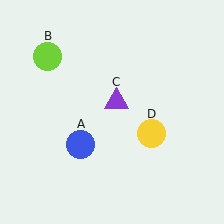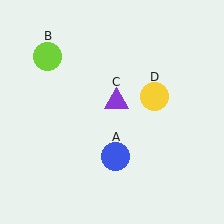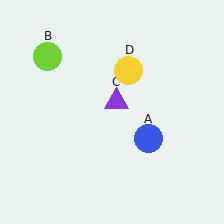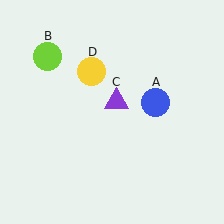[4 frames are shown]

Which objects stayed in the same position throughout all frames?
Lime circle (object B) and purple triangle (object C) remained stationary.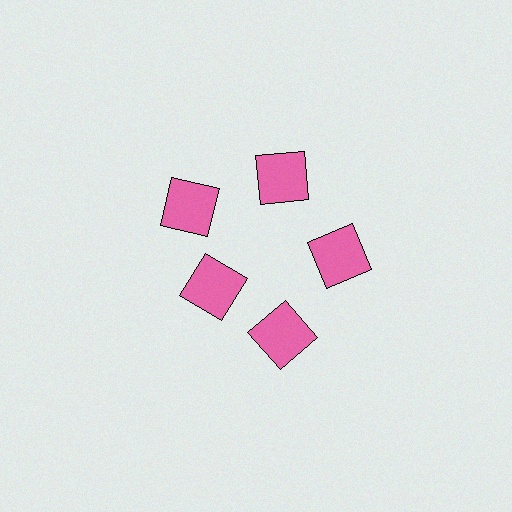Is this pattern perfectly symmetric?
No. The 5 pink squares are arranged in a ring, but one element near the 8 o'clock position is pulled inward toward the center, breaking the 5-fold rotational symmetry.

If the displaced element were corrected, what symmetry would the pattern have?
It would have 5-fold rotational symmetry — the pattern would map onto itself every 72 degrees.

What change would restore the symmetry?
The symmetry would be restored by moving it outward, back onto the ring so that all 5 squares sit at equal angles and equal distance from the center.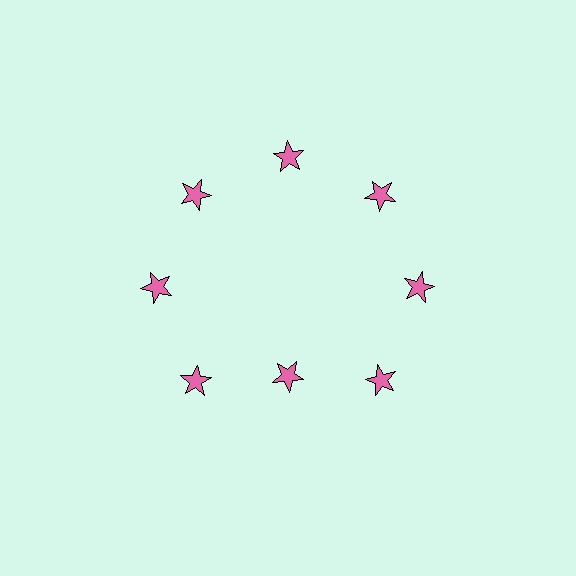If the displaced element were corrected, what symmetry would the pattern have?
It would have 8-fold rotational symmetry — the pattern would map onto itself every 45 degrees.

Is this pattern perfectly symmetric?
No. The 8 pink stars are arranged in a ring, but one element near the 6 o'clock position is pulled inward toward the center, breaking the 8-fold rotational symmetry.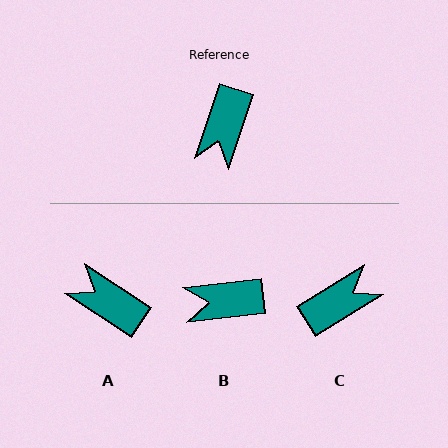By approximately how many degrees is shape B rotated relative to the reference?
Approximately 65 degrees clockwise.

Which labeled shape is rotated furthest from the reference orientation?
C, about 140 degrees away.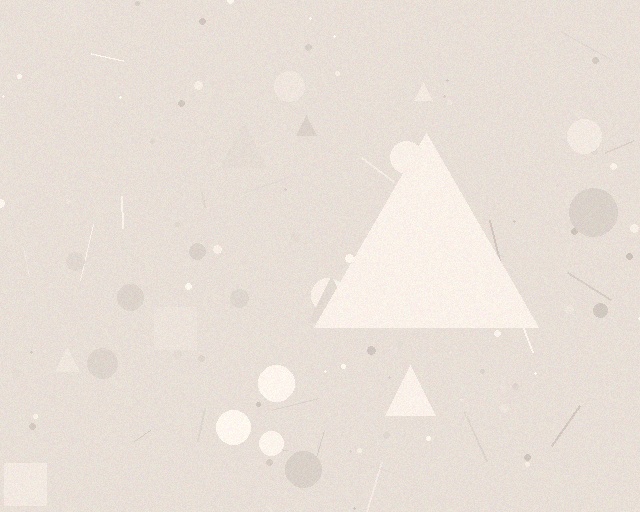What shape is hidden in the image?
A triangle is hidden in the image.